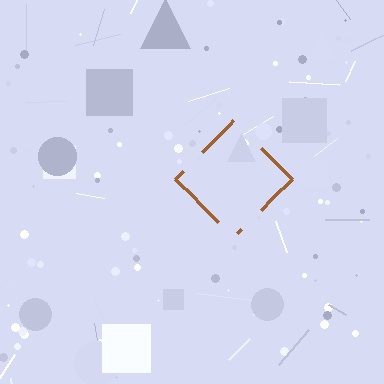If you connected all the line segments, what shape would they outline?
They would outline a diamond.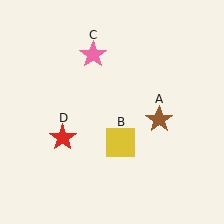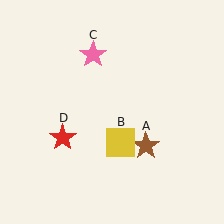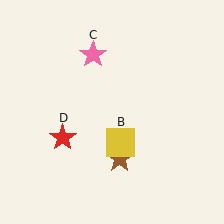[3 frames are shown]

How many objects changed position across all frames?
1 object changed position: brown star (object A).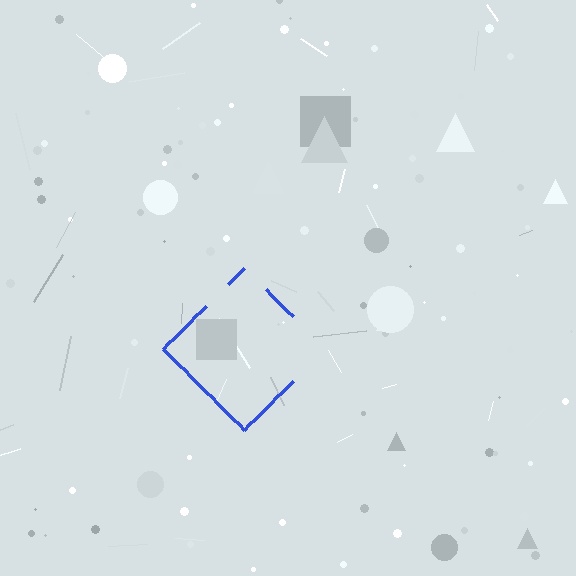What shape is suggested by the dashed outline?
The dashed outline suggests a diamond.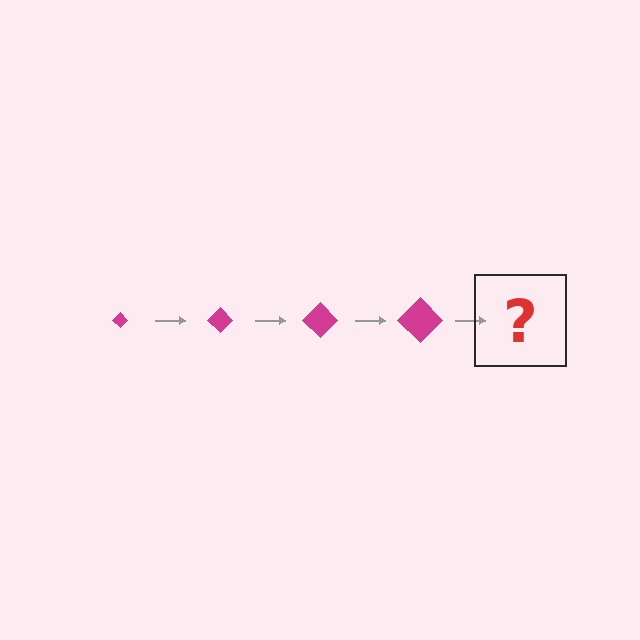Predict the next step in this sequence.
The next step is a magenta diamond, larger than the previous one.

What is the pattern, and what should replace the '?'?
The pattern is that the diamond gets progressively larger each step. The '?' should be a magenta diamond, larger than the previous one.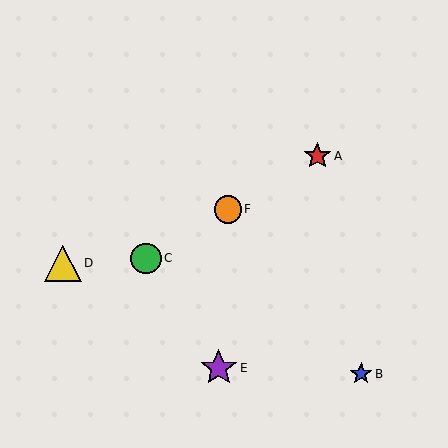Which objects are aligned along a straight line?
Objects A, C, F are aligned along a straight line.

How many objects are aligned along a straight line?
3 objects (A, C, F) are aligned along a straight line.